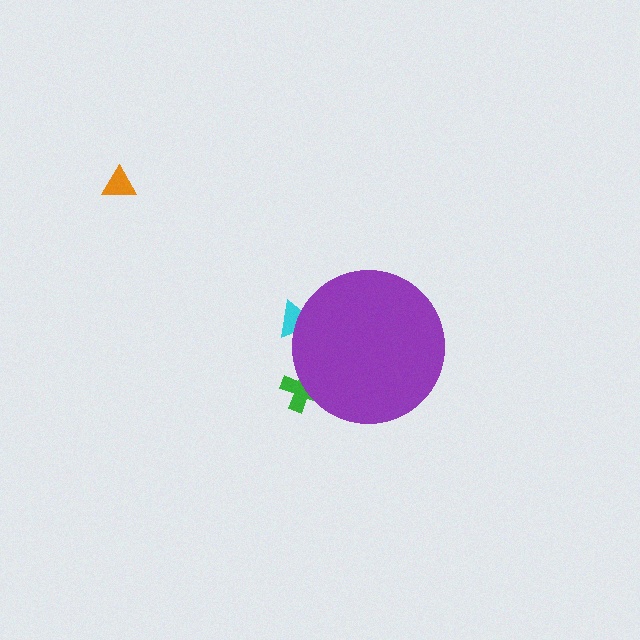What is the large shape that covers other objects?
A purple circle.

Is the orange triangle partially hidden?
No, the orange triangle is fully visible.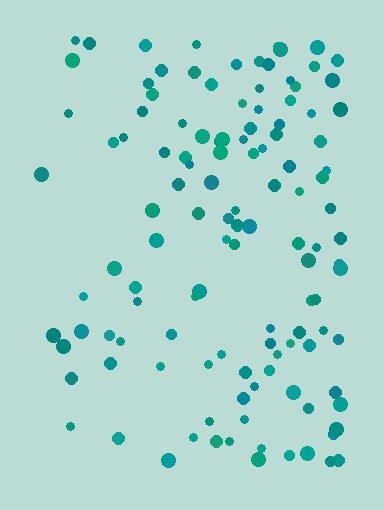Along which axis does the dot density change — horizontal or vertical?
Horizontal.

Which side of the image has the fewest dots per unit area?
The left.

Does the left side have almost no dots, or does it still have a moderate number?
Still a moderate number, just noticeably fewer than the right.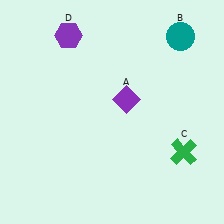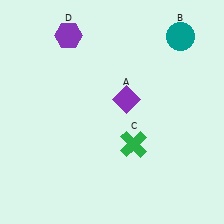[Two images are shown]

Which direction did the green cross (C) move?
The green cross (C) moved left.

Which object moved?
The green cross (C) moved left.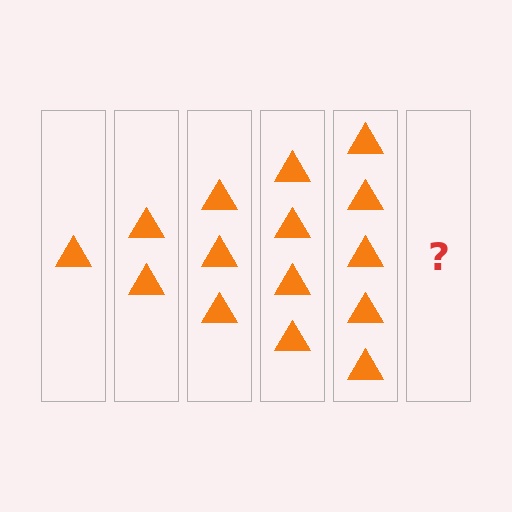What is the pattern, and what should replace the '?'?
The pattern is that each step adds one more triangle. The '?' should be 6 triangles.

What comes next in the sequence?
The next element should be 6 triangles.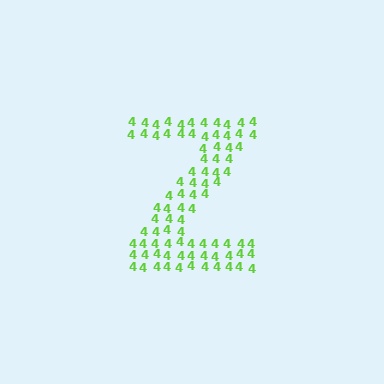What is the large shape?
The large shape is the letter Z.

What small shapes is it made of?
It is made of small digit 4's.